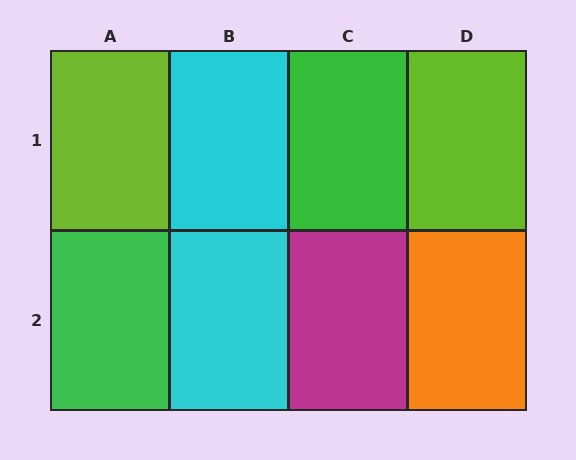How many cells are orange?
1 cell is orange.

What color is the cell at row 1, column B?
Cyan.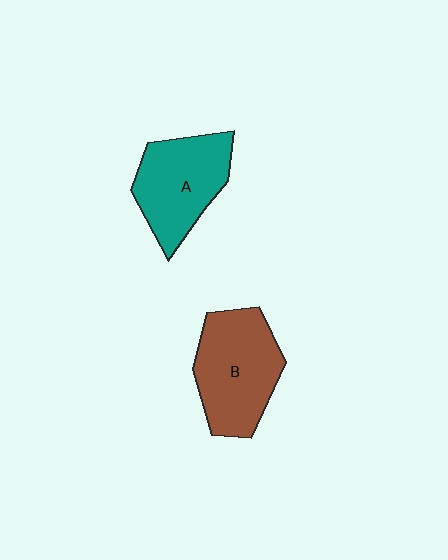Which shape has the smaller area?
Shape A (teal).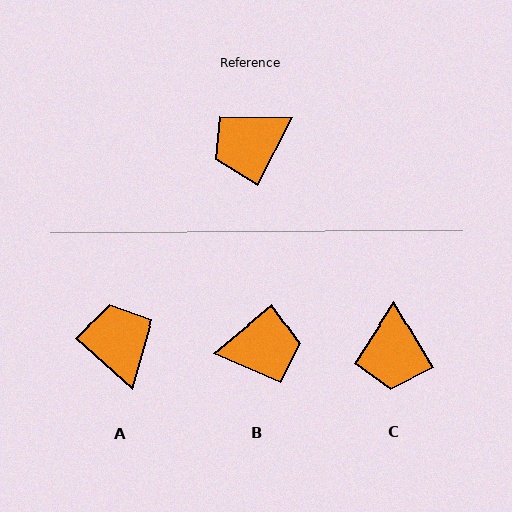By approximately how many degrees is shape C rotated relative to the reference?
Approximately 59 degrees counter-clockwise.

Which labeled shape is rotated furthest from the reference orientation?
B, about 158 degrees away.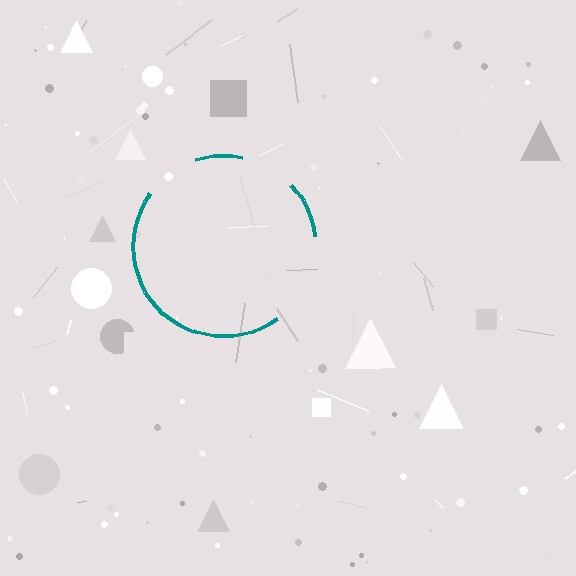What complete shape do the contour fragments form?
The contour fragments form a circle.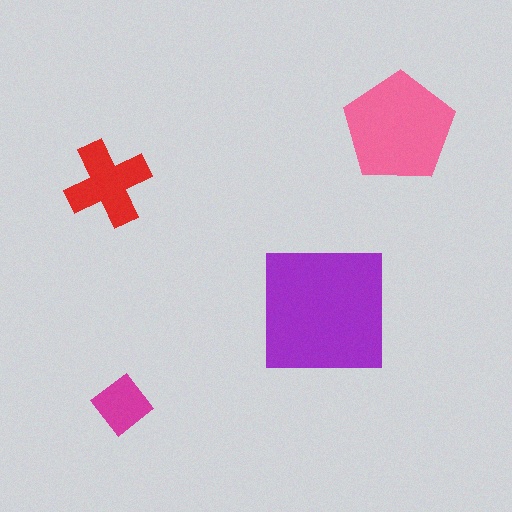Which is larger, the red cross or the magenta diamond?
The red cross.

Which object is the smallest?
The magenta diamond.